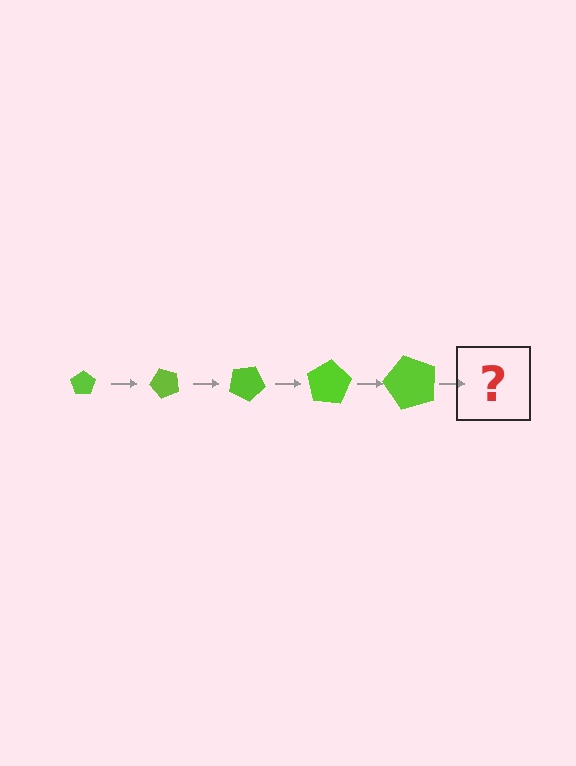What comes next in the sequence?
The next element should be a pentagon, larger than the previous one and rotated 250 degrees from the start.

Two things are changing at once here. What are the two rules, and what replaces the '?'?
The two rules are that the pentagon grows larger each step and it rotates 50 degrees each step. The '?' should be a pentagon, larger than the previous one and rotated 250 degrees from the start.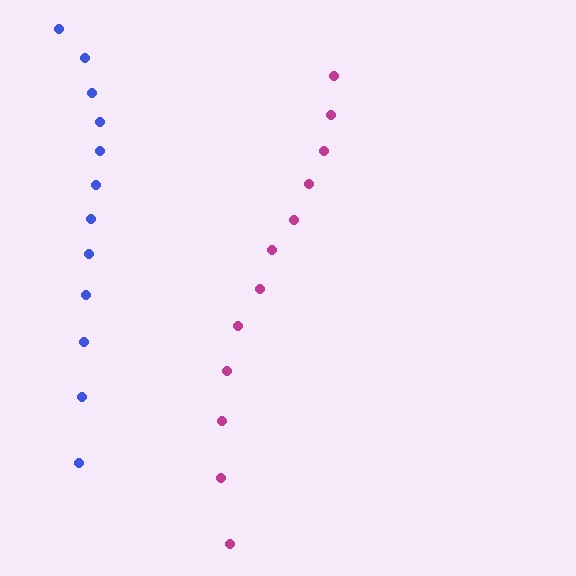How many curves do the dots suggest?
There are 2 distinct paths.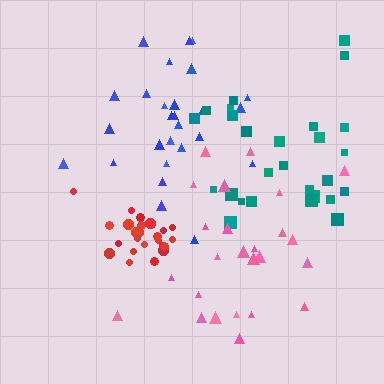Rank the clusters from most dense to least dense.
red, blue, pink, teal.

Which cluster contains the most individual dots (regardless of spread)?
Blue (28).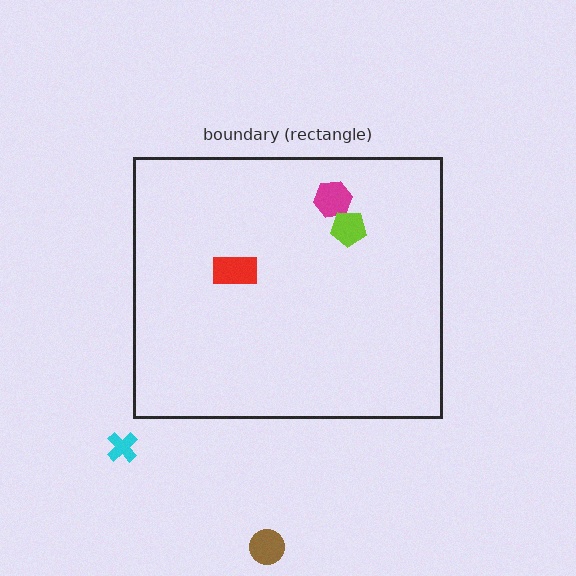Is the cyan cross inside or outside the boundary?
Outside.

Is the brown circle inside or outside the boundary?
Outside.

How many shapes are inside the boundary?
3 inside, 2 outside.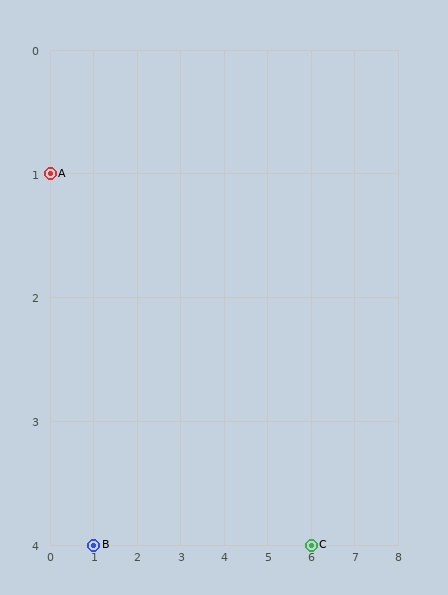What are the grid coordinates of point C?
Point C is at grid coordinates (6, 4).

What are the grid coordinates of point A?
Point A is at grid coordinates (0, 1).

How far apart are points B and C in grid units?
Points B and C are 5 columns apart.